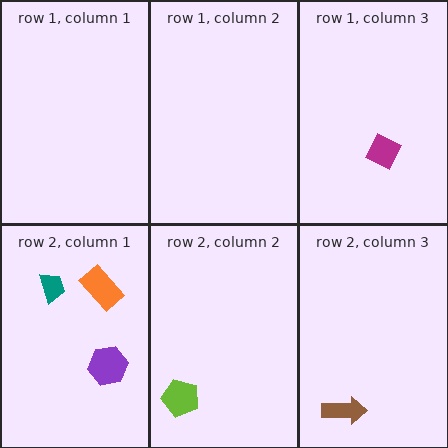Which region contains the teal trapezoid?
The row 2, column 1 region.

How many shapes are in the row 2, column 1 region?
3.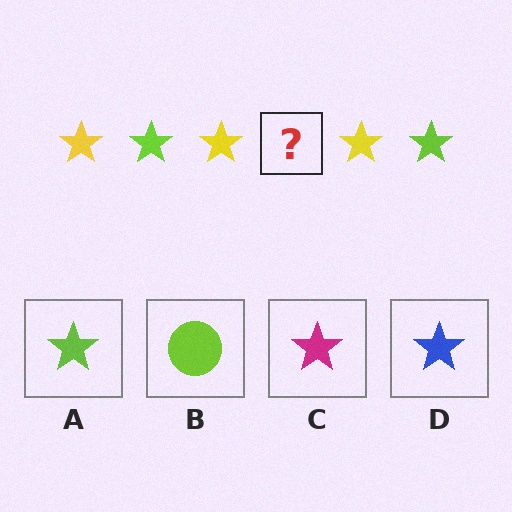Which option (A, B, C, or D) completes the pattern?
A.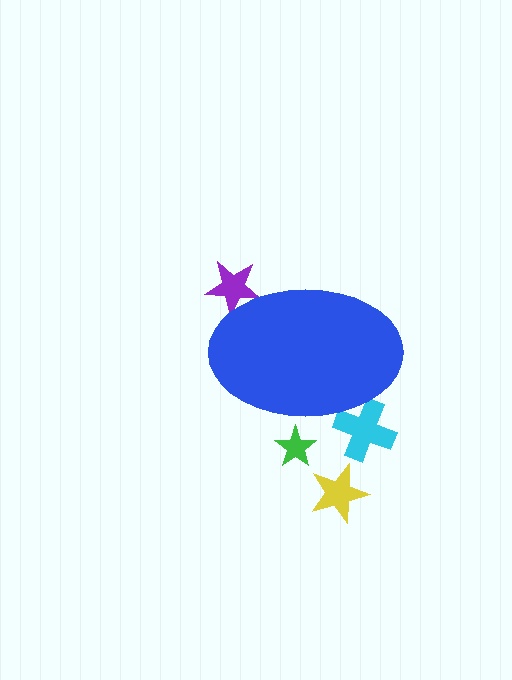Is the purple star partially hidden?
Yes, the purple star is partially hidden behind the blue ellipse.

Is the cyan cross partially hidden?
Yes, the cyan cross is partially hidden behind the blue ellipse.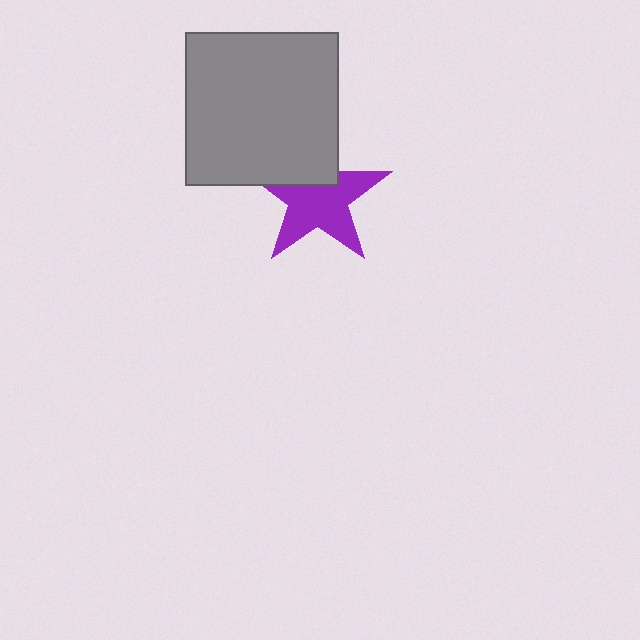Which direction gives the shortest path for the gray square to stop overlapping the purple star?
Moving up gives the shortest separation.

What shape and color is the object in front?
The object in front is a gray square.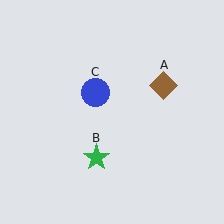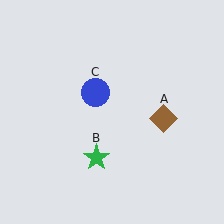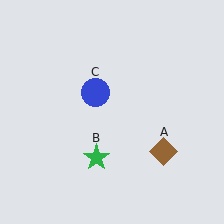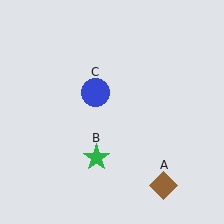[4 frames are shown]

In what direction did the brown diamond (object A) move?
The brown diamond (object A) moved down.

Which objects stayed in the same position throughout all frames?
Green star (object B) and blue circle (object C) remained stationary.